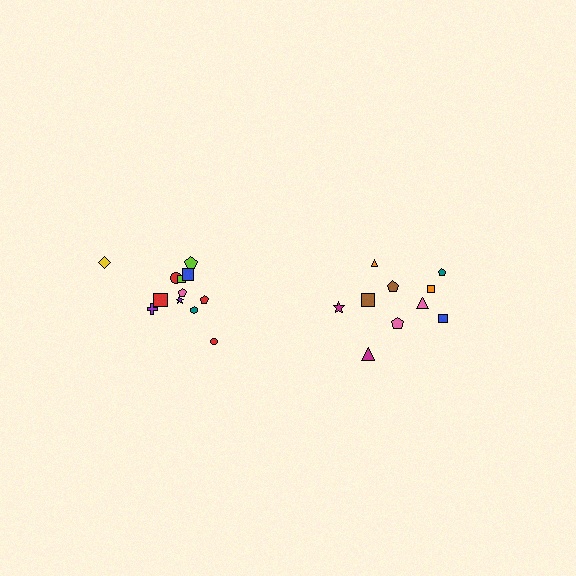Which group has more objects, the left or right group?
The left group.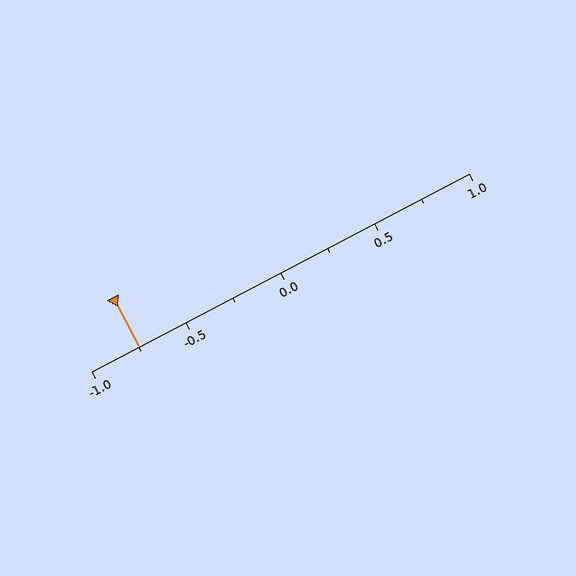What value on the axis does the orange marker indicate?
The marker indicates approximately -0.75.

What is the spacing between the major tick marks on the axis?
The major ticks are spaced 0.5 apart.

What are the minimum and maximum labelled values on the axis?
The axis runs from -1.0 to 1.0.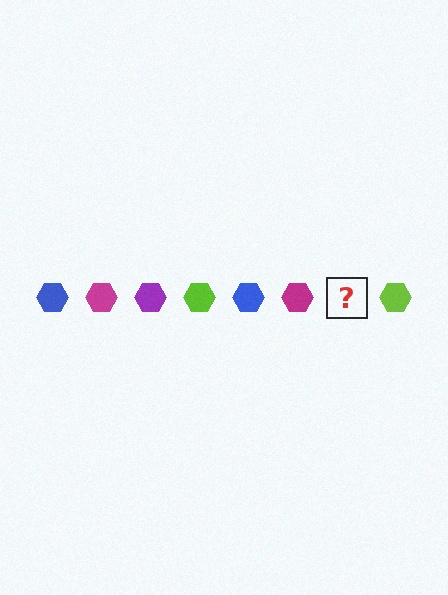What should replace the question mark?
The question mark should be replaced with a purple hexagon.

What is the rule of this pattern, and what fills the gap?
The rule is that the pattern cycles through blue, magenta, purple, lime hexagons. The gap should be filled with a purple hexagon.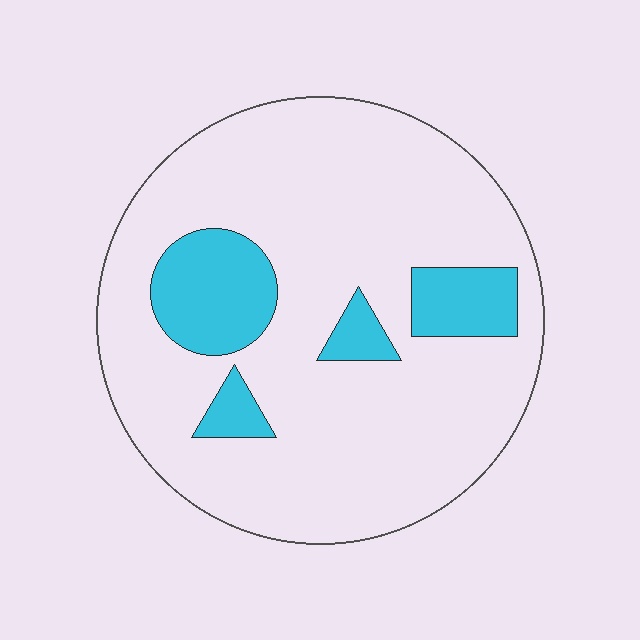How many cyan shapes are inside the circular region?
4.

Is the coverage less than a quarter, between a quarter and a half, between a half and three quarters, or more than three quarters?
Less than a quarter.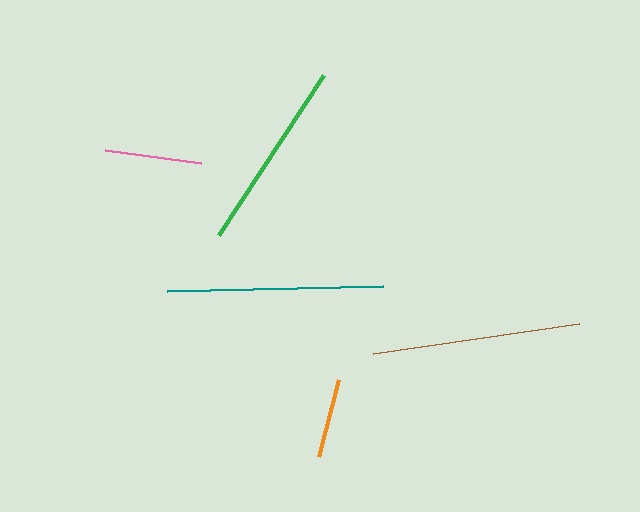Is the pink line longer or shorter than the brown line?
The brown line is longer than the pink line.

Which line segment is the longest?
The teal line is the longest at approximately 216 pixels.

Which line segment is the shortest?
The orange line is the shortest at approximately 79 pixels.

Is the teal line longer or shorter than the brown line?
The teal line is longer than the brown line.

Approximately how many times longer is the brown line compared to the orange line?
The brown line is approximately 2.6 times the length of the orange line.